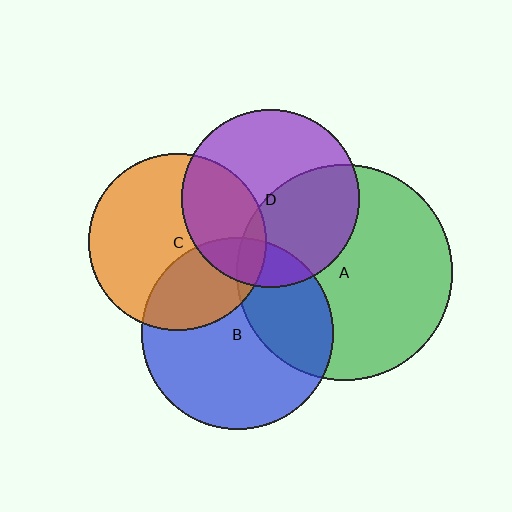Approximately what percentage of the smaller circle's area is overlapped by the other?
Approximately 30%.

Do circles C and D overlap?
Yes.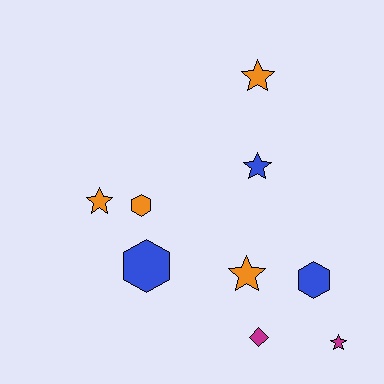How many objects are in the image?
There are 9 objects.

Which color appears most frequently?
Orange, with 4 objects.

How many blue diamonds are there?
There are no blue diamonds.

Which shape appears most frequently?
Star, with 5 objects.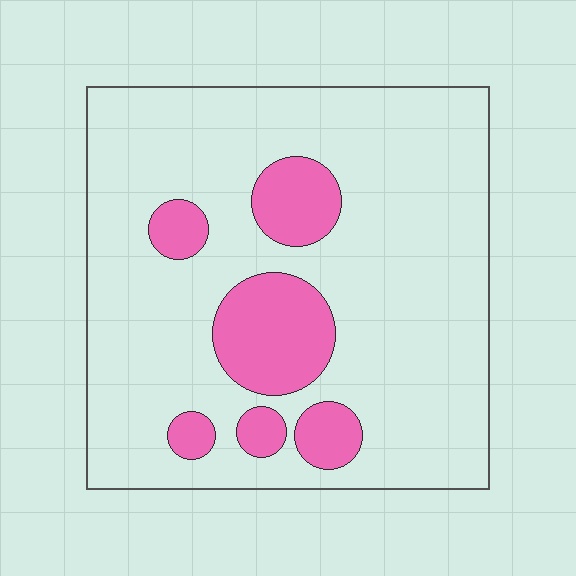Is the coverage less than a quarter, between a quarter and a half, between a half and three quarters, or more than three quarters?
Less than a quarter.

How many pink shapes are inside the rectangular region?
6.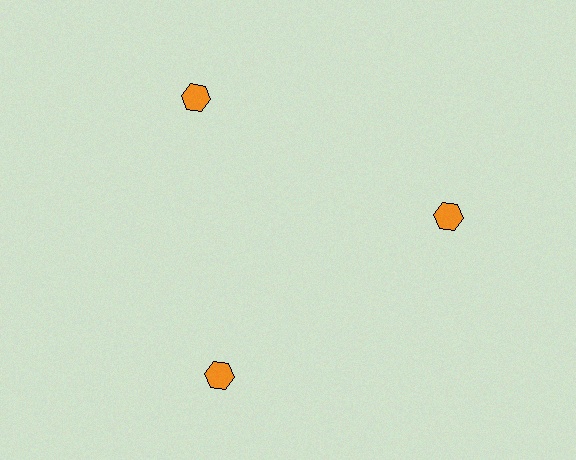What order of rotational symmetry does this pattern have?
This pattern has 3-fold rotational symmetry.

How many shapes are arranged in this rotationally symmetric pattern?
There are 3 shapes, arranged in 3 groups of 1.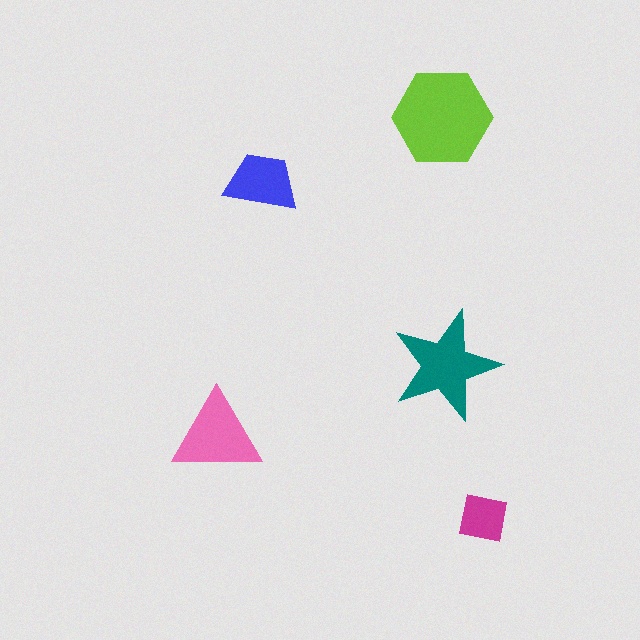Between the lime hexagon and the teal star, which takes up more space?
The lime hexagon.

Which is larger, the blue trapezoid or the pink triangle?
The pink triangle.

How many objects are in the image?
There are 5 objects in the image.